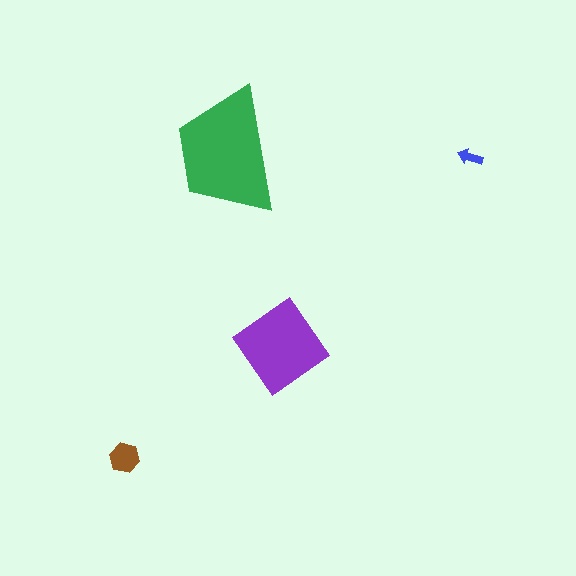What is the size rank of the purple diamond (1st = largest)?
2nd.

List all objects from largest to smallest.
The green trapezoid, the purple diamond, the brown hexagon, the blue arrow.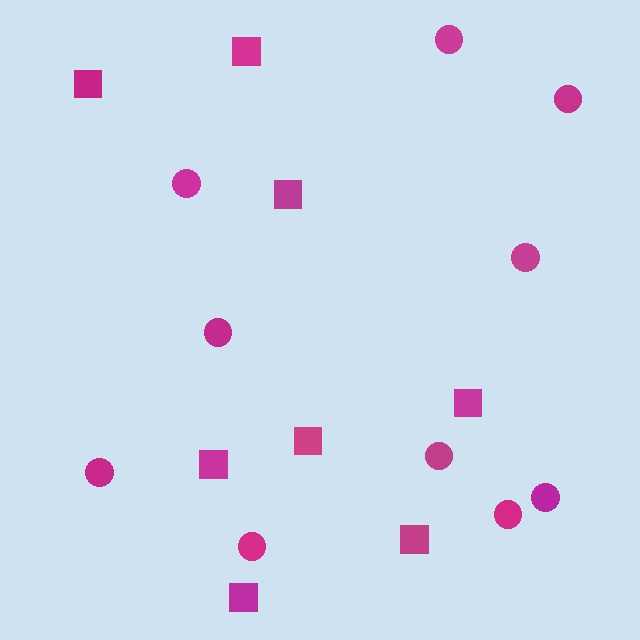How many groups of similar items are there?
There are 2 groups: one group of circles (10) and one group of squares (8).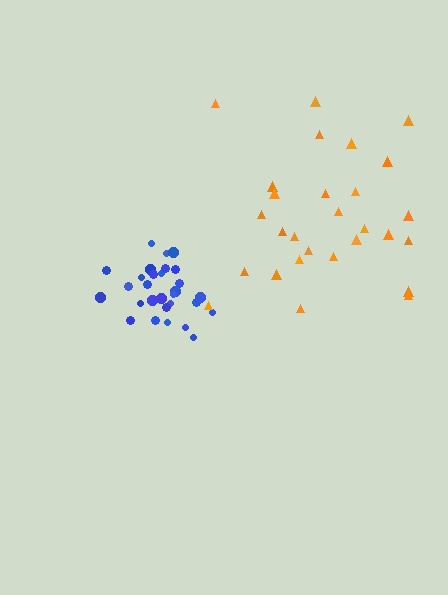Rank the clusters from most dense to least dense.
blue, orange.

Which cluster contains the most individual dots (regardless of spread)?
Blue (29).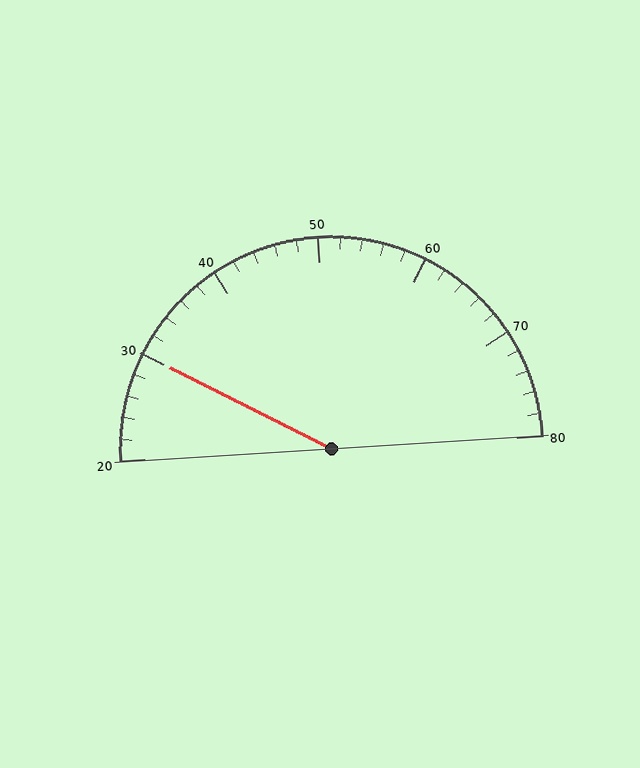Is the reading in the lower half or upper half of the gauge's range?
The reading is in the lower half of the range (20 to 80).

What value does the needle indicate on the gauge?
The needle indicates approximately 30.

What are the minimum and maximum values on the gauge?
The gauge ranges from 20 to 80.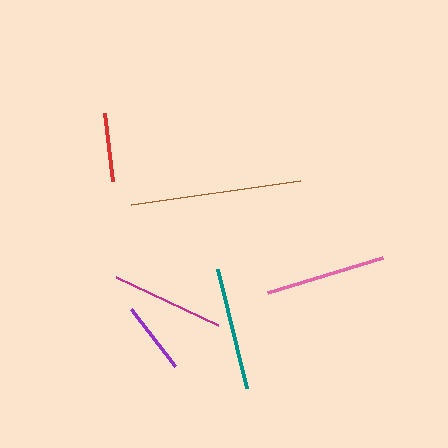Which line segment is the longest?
The brown line is the longest at approximately 171 pixels.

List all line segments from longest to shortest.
From longest to shortest: brown, teal, pink, magenta, purple, red.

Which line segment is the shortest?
The red line is the shortest at approximately 69 pixels.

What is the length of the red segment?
The red segment is approximately 69 pixels long.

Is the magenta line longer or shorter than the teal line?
The teal line is longer than the magenta line.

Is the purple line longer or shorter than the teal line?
The teal line is longer than the purple line.